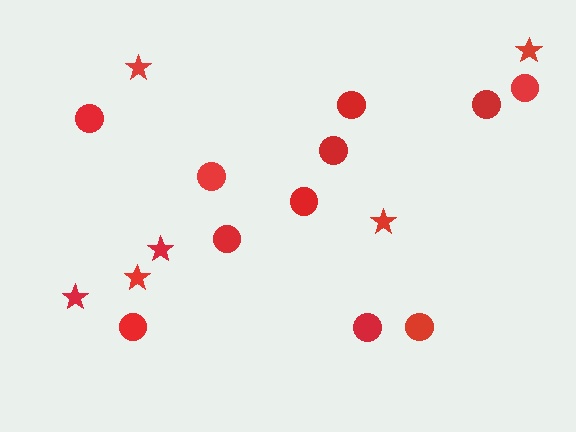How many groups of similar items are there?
There are 2 groups: one group of circles (11) and one group of stars (6).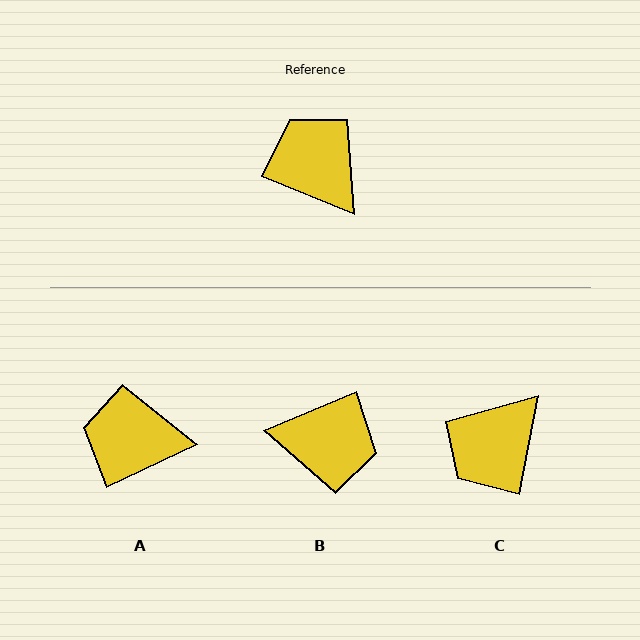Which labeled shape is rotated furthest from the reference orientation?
B, about 136 degrees away.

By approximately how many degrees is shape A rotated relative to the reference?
Approximately 47 degrees counter-clockwise.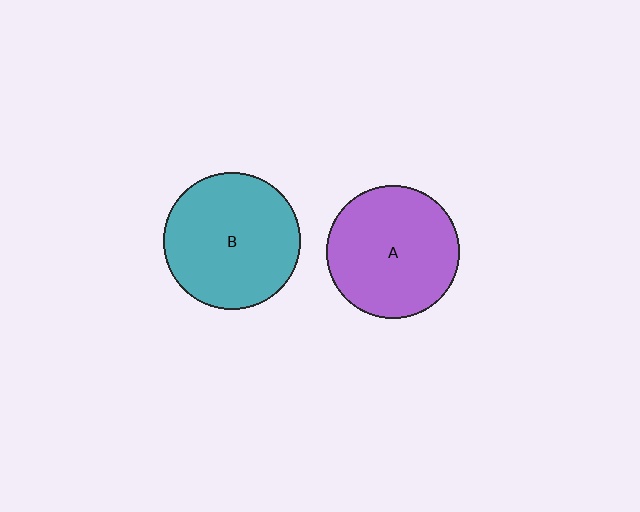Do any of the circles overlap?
No, none of the circles overlap.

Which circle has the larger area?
Circle B (teal).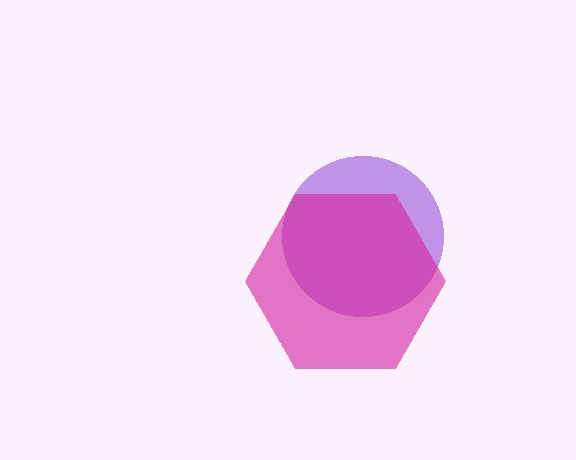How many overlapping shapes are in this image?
There are 2 overlapping shapes in the image.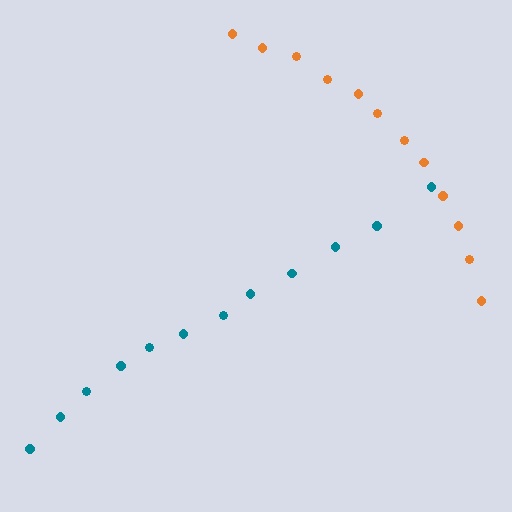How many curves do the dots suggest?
There are 2 distinct paths.